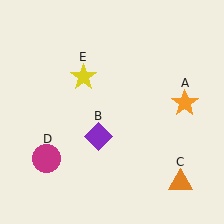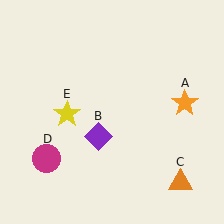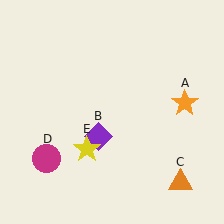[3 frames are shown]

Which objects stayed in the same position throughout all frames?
Orange star (object A) and purple diamond (object B) and orange triangle (object C) and magenta circle (object D) remained stationary.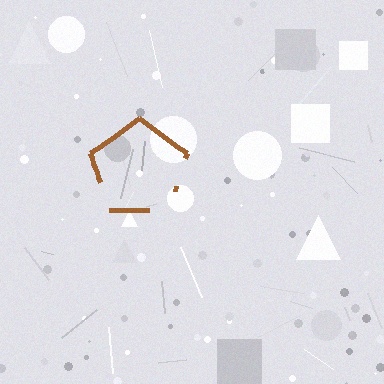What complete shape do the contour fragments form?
The contour fragments form a pentagon.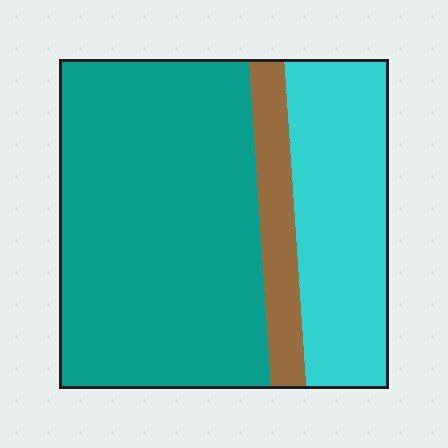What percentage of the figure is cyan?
Cyan takes up about one quarter (1/4) of the figure.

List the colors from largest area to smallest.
From largest to smallest: teal, cyan, brown.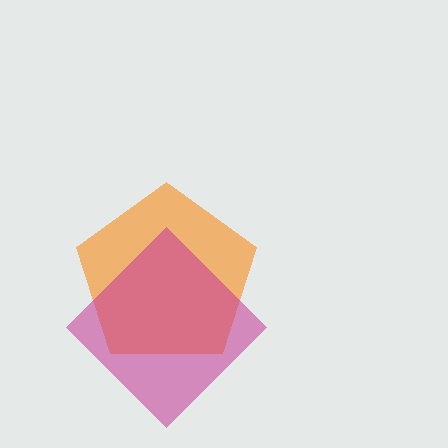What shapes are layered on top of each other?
The layered shapes are: an orange pentagon, a magenta diamond.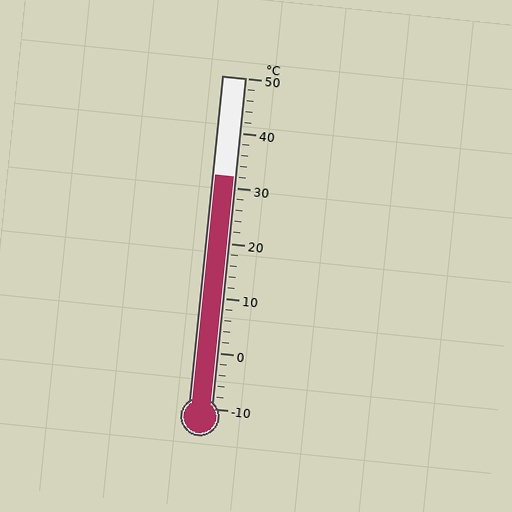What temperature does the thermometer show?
The thermometer shows approximately 32°C.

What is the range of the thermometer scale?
The thermometer scale ranges from -10°C to 50°C.